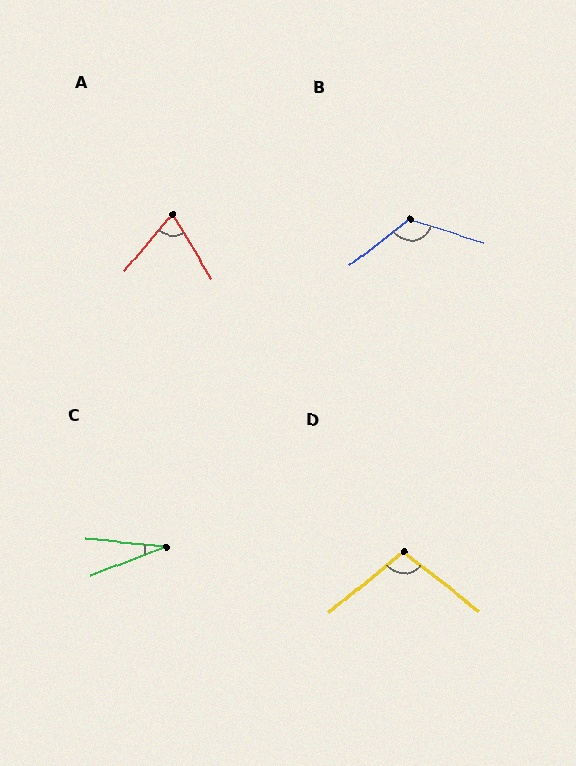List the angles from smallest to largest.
C (27°), A (71°), D (103°), B (125°).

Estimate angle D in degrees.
Approximately 103 degrees.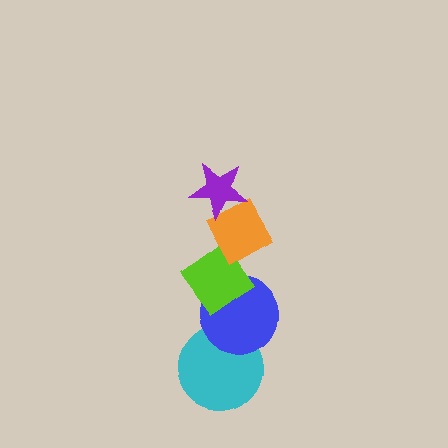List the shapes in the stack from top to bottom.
From top to bottom: the purple star, the orange diamond, the lime diamond, the blue circle, the cyan circle.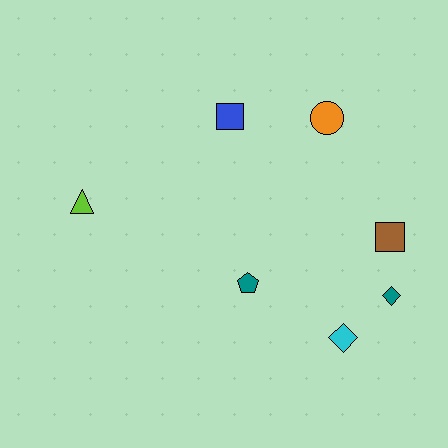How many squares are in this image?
There are 2 squares.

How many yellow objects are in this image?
There are no yellow objects.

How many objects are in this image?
There are 7 objects.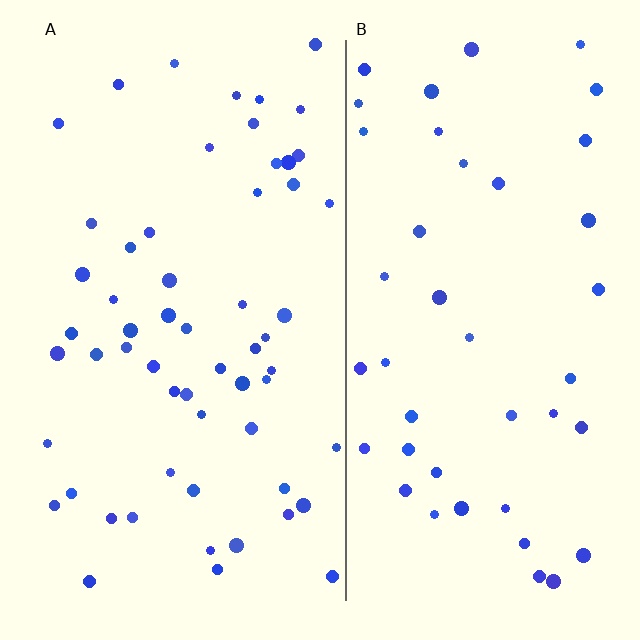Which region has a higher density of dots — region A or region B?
A (the left).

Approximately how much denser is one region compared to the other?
Approximately 1.3× — region A over region B.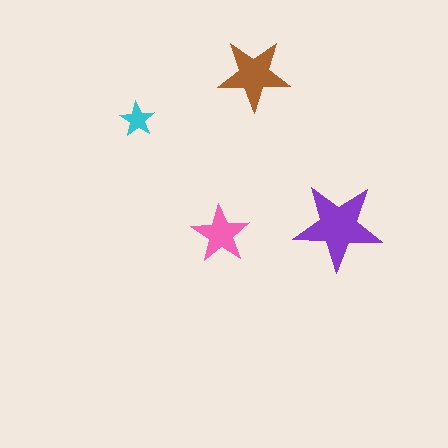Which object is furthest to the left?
The cyan star is leftmost.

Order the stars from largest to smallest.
the purple one, the brown one, the pink one, the cyan one.